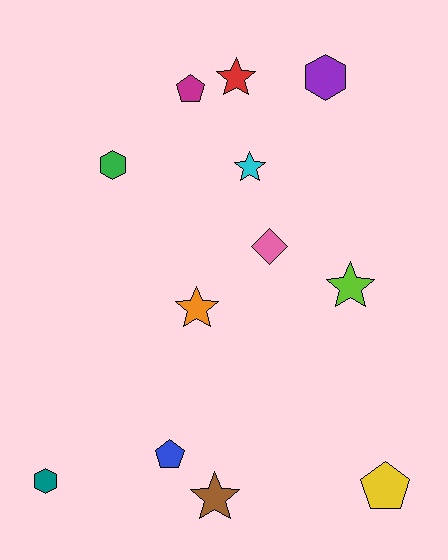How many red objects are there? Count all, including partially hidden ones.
There is 1 red object.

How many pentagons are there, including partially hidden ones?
There are 3 pentagons.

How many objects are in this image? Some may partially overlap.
There are 12 objects.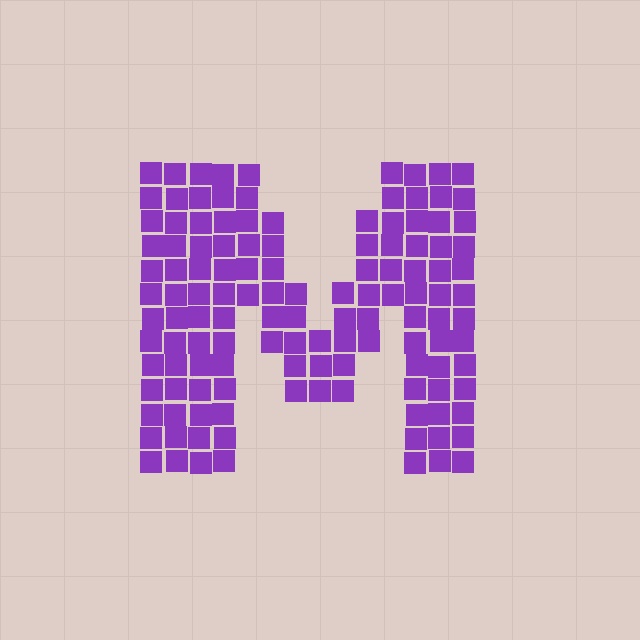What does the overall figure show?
The overall figure shows the letter M.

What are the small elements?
The small elements are squares.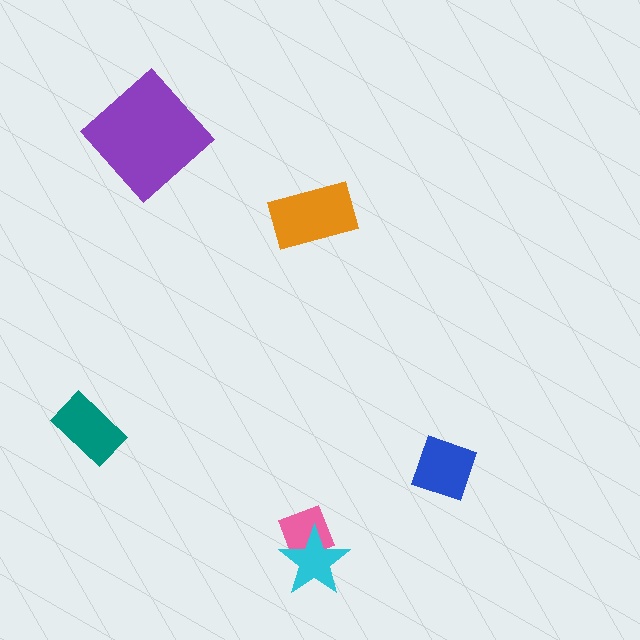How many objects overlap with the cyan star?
1 object overlaps with the cyan star.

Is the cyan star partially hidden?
No, no other shape covers it.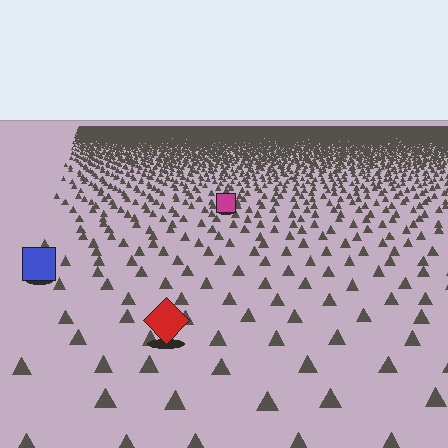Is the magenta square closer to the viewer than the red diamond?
No. The red diamond is closer — you can tell from the texture gradient: the ground texture is coarser near it.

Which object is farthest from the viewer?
The magenta square is farthest from the viewer. It appears smaller and the ground texture around it is denser.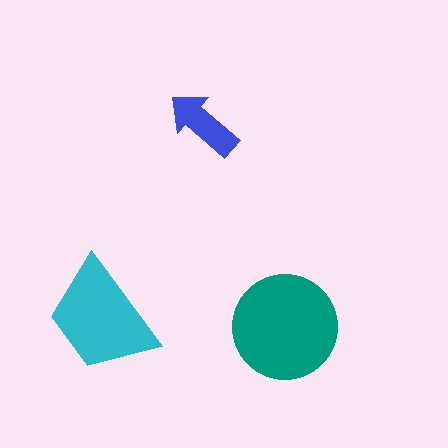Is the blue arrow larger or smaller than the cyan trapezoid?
Smaller.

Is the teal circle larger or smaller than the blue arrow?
Larger.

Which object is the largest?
The teal circle.